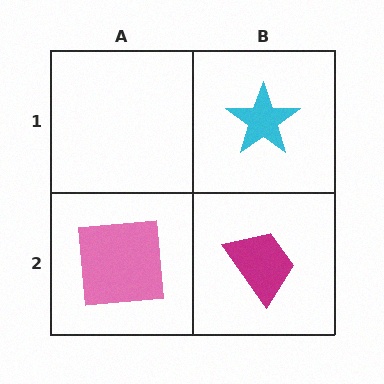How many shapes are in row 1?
1 shape.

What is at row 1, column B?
A cyan star.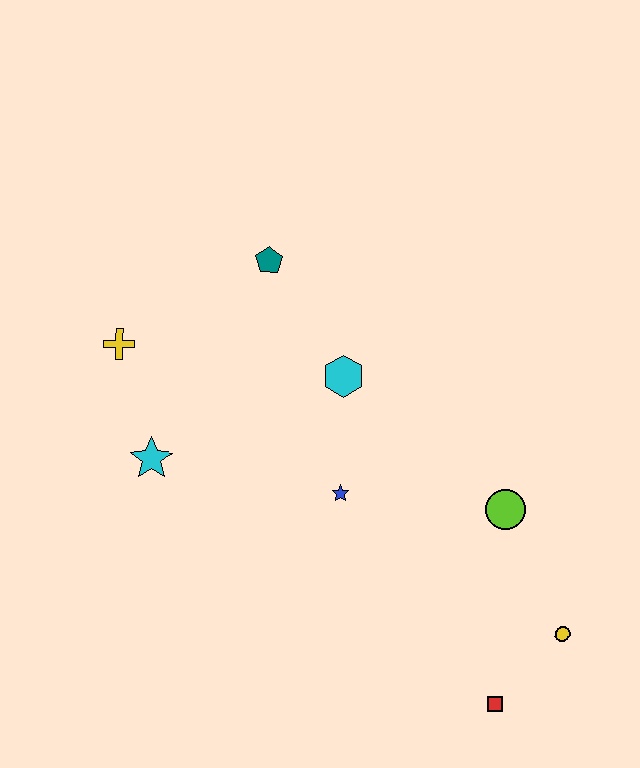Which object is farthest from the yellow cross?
The yellow circle is farthest from the yellow cross.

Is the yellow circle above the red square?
Yes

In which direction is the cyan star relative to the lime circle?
The cyan star is to the left of the lime circle.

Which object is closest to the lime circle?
The yellow circle is closest to the lime circle.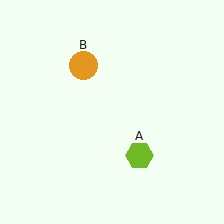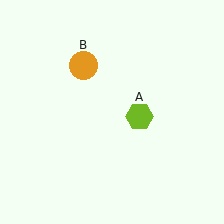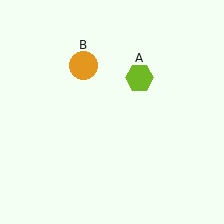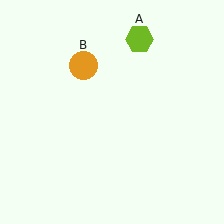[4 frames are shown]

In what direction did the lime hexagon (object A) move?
The lime hexagon (object A) moved up.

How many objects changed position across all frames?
1 object changed position: lime hexagon (object A).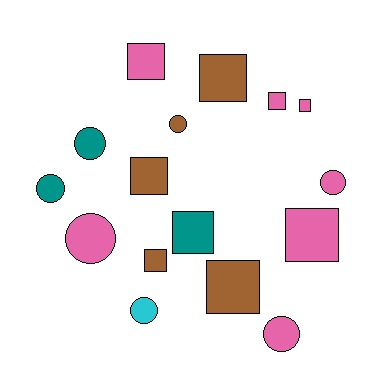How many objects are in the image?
There are 16 objects.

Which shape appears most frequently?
Square, with 9 objects.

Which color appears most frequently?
Pink, with 7 objects.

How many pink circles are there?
There are 3 pink circles.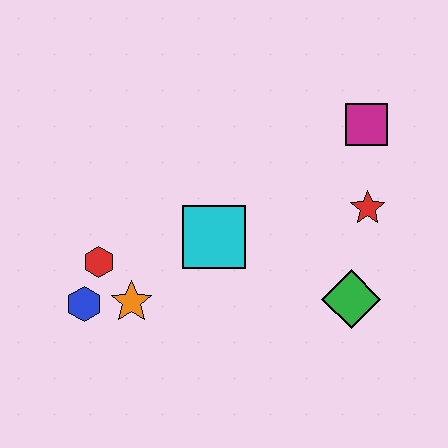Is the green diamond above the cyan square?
No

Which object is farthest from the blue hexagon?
The magenta square is farthest from the blue hexagon.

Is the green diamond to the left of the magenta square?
Yes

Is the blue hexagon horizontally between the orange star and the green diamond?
No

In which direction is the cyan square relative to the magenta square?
The cyan square is to the left of the magenta square.